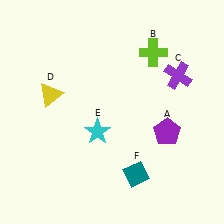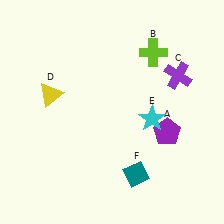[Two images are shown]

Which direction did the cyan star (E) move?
The cyan star (E) moved right.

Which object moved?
The cyan star (E) moved right.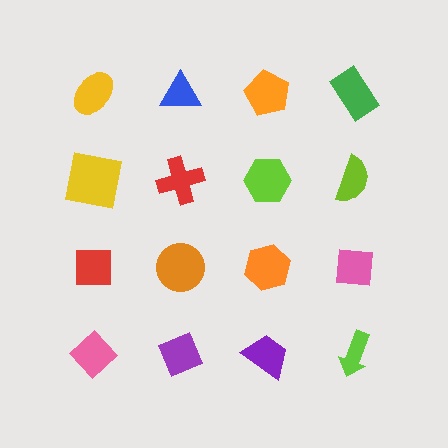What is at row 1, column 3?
An orange pentagon.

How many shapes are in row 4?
4 shapes.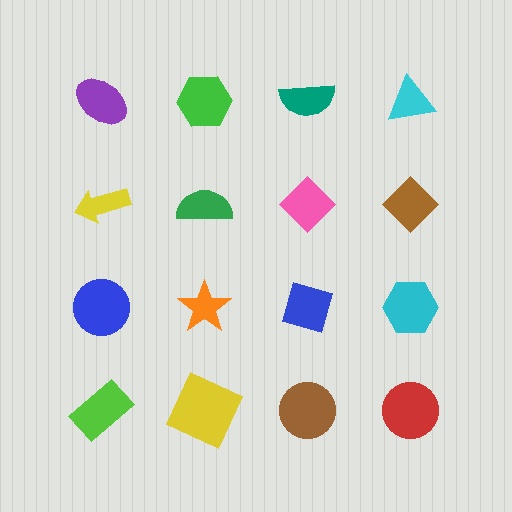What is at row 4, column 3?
A brown circle.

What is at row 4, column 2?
A yellow square.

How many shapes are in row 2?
4 shapes.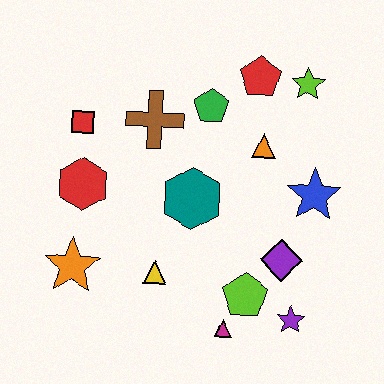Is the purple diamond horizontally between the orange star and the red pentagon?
No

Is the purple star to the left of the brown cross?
No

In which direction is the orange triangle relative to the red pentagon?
The orange triangle is below the red pentagon.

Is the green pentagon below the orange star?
No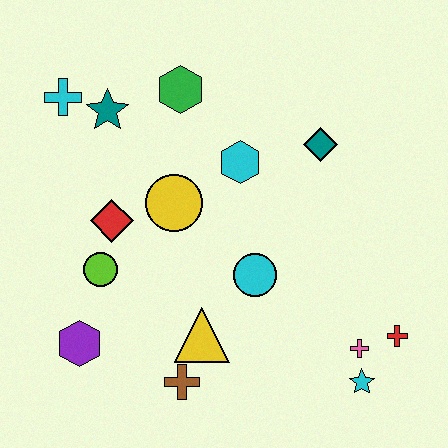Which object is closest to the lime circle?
The red diamond is closest to the lime circle.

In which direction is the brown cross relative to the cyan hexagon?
The brown cross is below the cyan hexagon.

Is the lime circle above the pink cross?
Yes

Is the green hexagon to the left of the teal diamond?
Yes